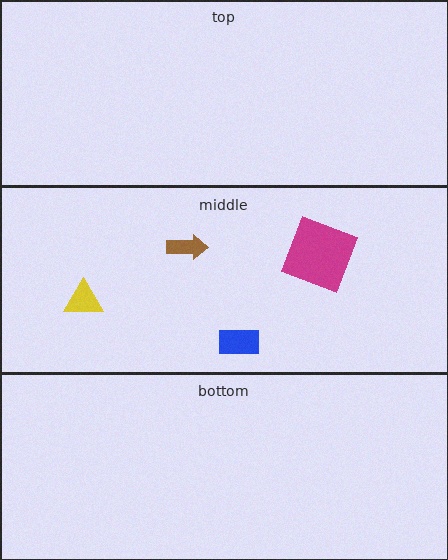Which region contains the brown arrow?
The middle region.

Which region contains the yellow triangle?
The middle region.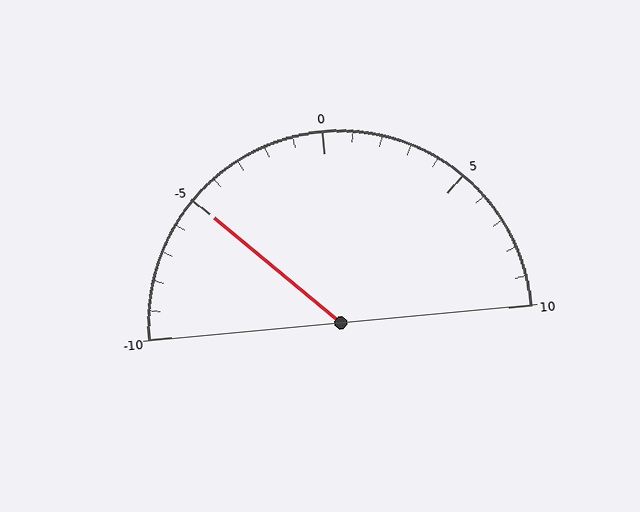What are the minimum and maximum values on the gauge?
The gauge ranges from -10 to 10.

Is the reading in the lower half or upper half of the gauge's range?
The reading is in the lower half of the range (-10 to 10).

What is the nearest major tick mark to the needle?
The nearest major tick mark is -5.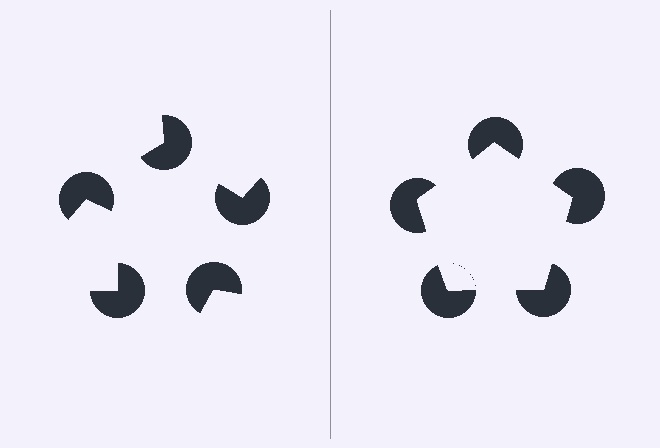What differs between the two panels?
The pac-man discs are positioned identically on both sides; only the wedge orientations differ. On the right they align to a pentagon; on the left they are misaligned.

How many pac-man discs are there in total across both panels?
10 — 5 on each side.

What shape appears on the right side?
An illusory pentagon.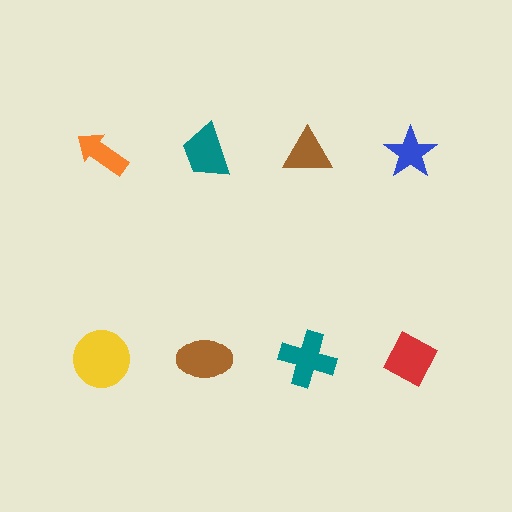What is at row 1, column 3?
A brown triangle.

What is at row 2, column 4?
A red diamond.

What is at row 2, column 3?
A teal cross.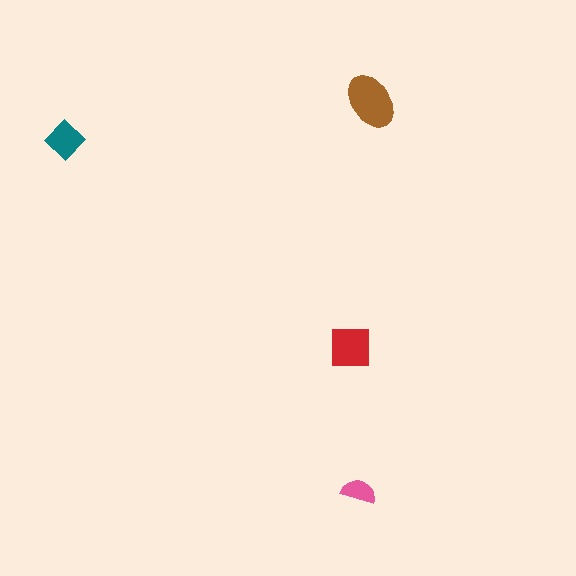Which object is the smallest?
The pink semicircle.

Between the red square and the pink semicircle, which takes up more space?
The red square.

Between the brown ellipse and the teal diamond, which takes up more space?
The brown ellipse.